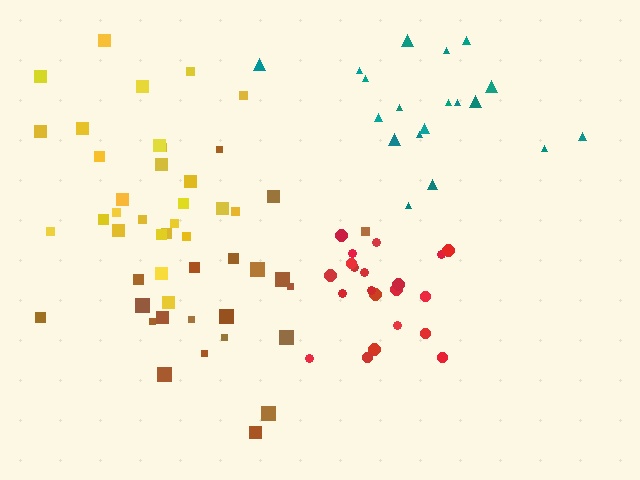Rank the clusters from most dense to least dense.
red, yellow, brown, teal.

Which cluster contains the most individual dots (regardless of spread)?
Yellow (27).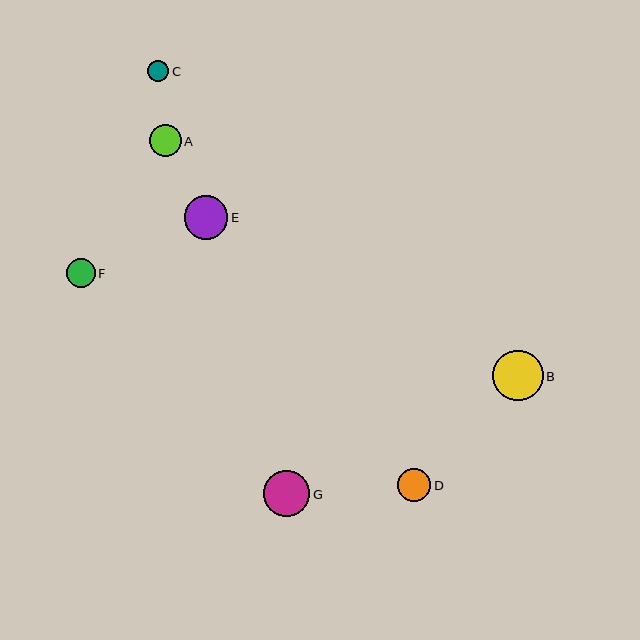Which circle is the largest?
Circle B is the largest with a size of approximately 50 pixels.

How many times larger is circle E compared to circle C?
Circle E is approximately 2.1 times the size of circle C.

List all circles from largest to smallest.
From largest to smallest: B, G, E, D, A, F, C.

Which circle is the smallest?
Circle C is the smallest with a size of approximately 21 pixels.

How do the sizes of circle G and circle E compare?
Circle G and circle E are approximately the same size.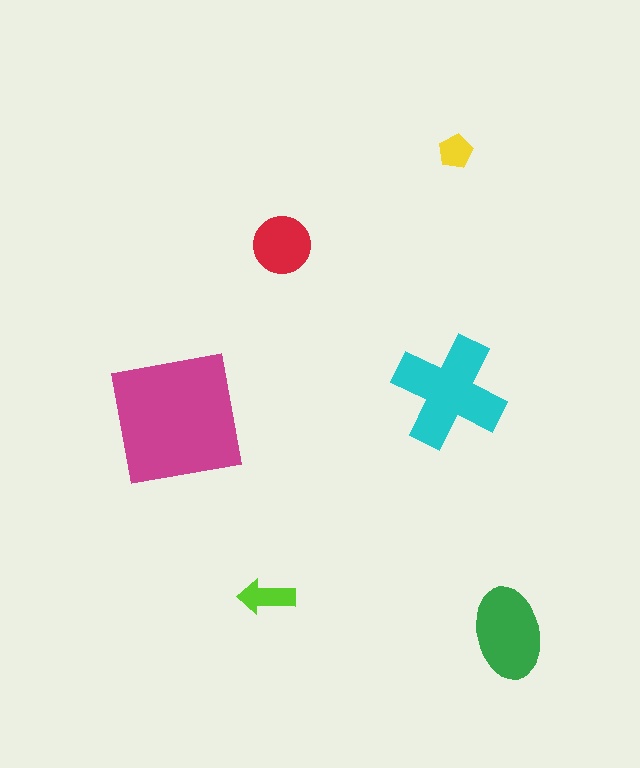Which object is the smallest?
The yellow pentagon.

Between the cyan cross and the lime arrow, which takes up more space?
The cyan cross.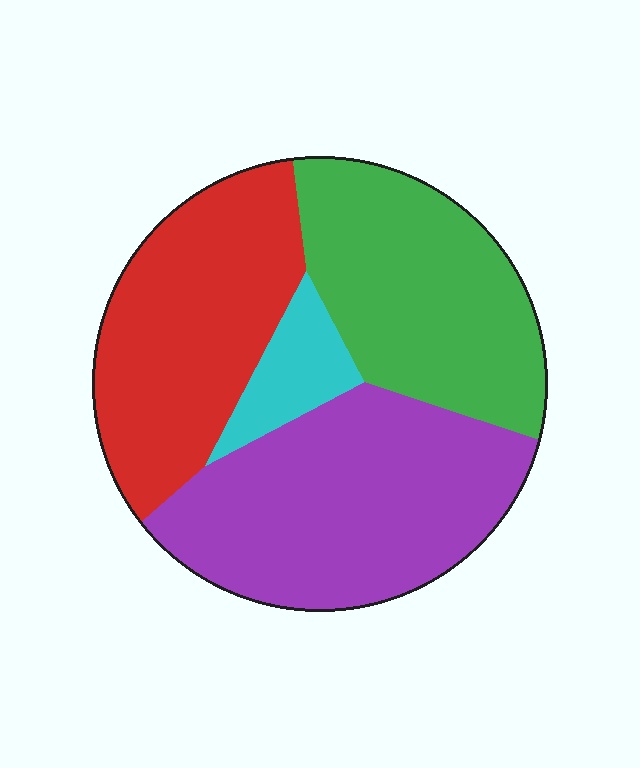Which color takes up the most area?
Purple, at roughly 35%.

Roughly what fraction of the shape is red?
Red covers 29% of the shape.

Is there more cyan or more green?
Green.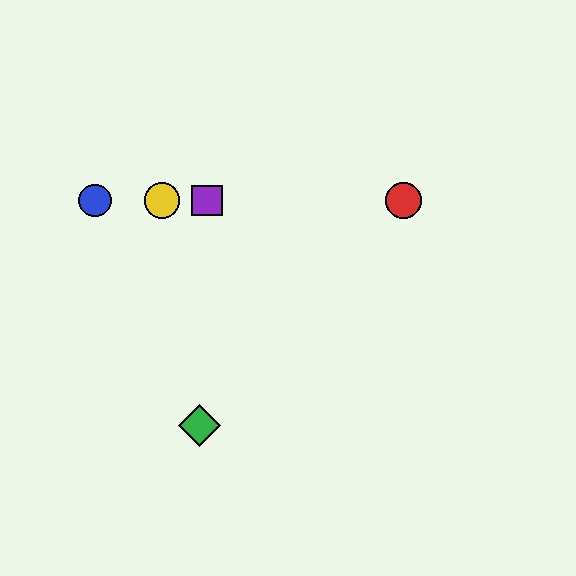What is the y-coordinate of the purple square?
The purple square is at y≈200.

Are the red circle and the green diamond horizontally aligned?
No, the red circle is at y≈200 and the green diamond is at y≈426.